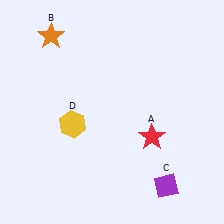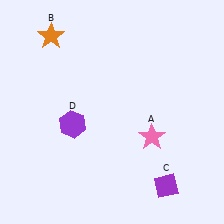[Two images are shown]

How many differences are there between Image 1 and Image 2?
There are 2 differences between the two images.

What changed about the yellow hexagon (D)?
In Image 1, D is yellow. In Image 2, it changed to purple.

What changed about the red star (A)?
In Image 1, A is red. In Image 2, it changed to pink.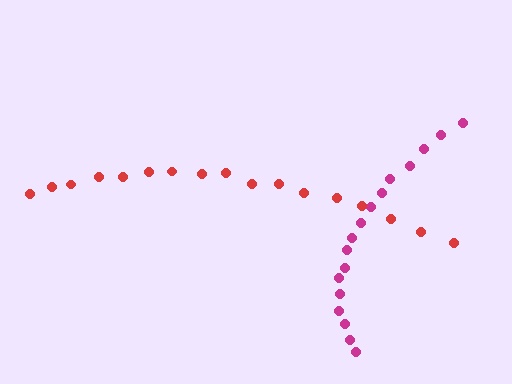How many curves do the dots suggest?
There are 2 distinct paths.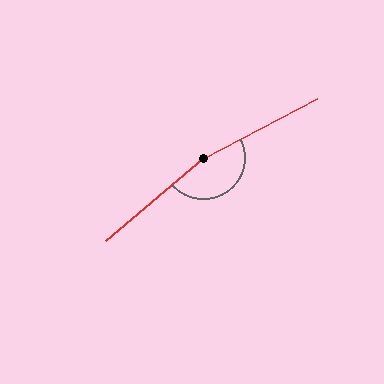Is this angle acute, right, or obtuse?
It is obtuse.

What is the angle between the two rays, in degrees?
Approximately 167 degrees.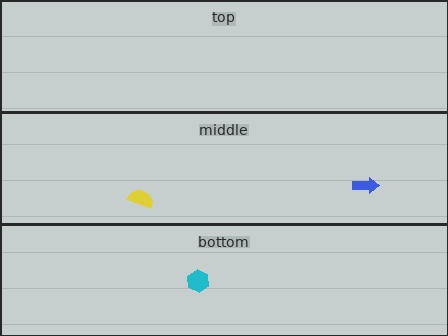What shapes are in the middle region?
The yellow semicircle, the blue arrow.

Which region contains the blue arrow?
The middle region.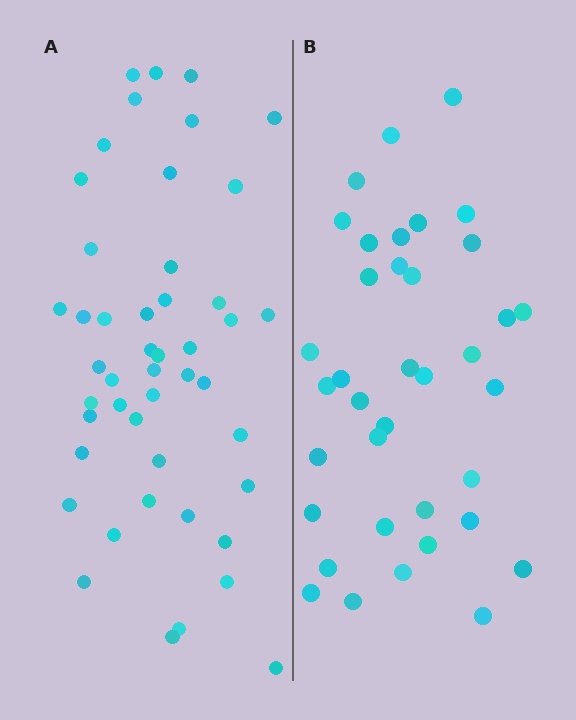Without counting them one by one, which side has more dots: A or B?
Region A (the left region) has more dots.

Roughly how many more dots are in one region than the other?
Region A has roughly 10 or so more dots than region B.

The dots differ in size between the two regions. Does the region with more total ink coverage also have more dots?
No. Region B has more total ink coverage because its dots are larger, but region A actually contains more individual dots. Total area can be misleading — the number of items is what matters here.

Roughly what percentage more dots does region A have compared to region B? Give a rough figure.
About 25% more.